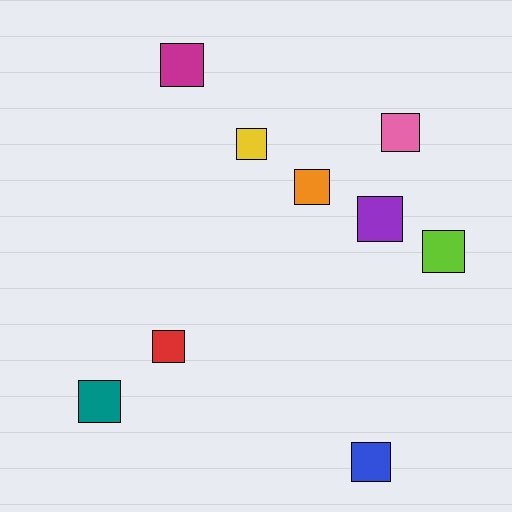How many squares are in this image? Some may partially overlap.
There are 9 squares.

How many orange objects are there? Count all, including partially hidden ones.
There is 1 orange object.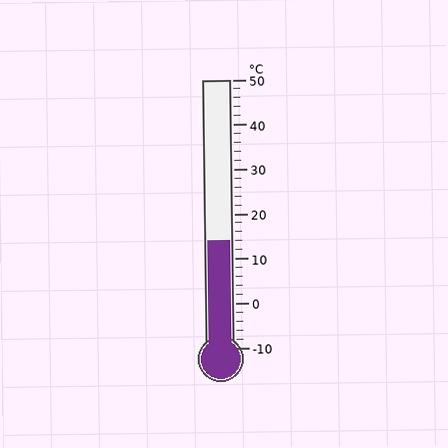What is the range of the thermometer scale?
The thermometer scale ranges from -10°C to 50°C.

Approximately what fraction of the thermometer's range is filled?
The thermometer is filled to approximately 40% of its range.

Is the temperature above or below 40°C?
The temperature is below 40°C.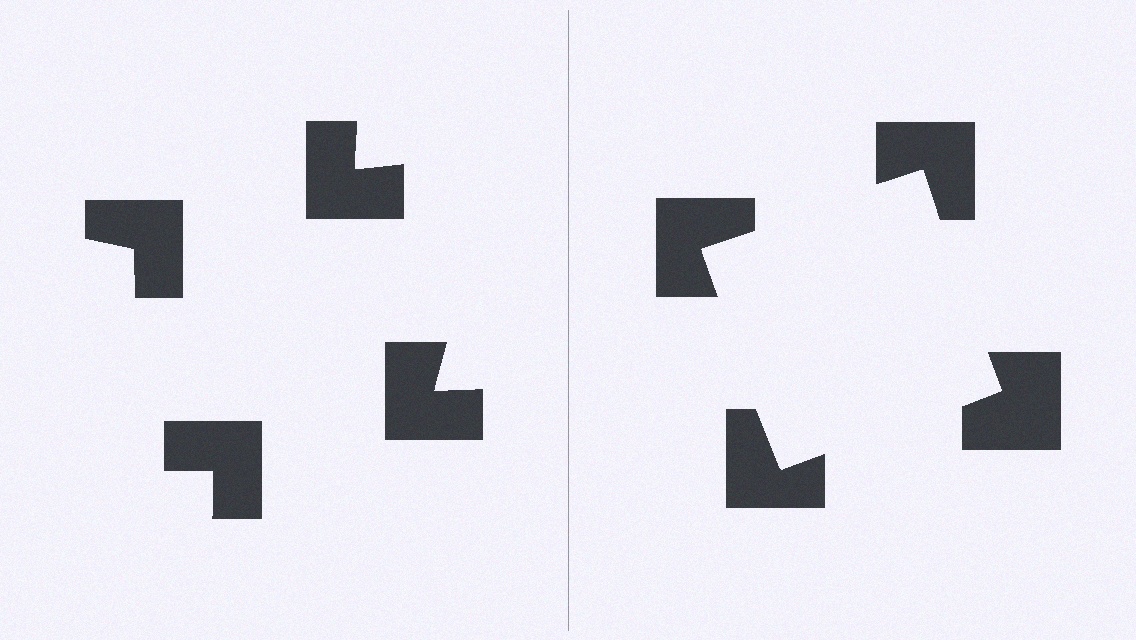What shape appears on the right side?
An illusory square.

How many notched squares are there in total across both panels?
8 — 4 on each side.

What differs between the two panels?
The notched squares are positioned identically on both sides; only the wedge orientations differ. On the right they align to a square; on the left they are misaligned.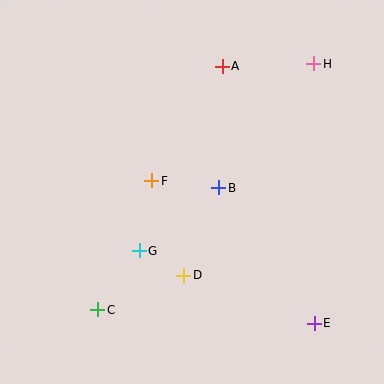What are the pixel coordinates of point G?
Point G is at (139, 251).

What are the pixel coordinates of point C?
Point C is at (98, 310).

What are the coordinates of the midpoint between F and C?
The midpoint between F and C is at (125, 245).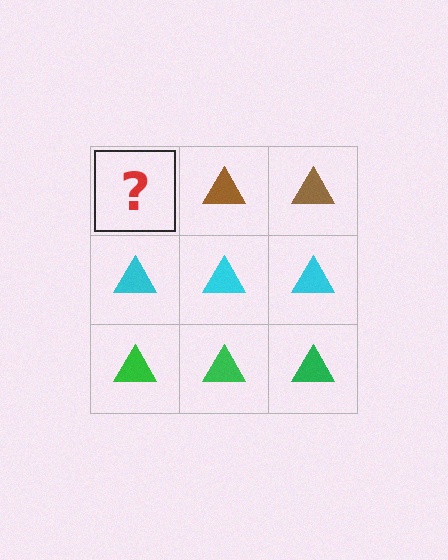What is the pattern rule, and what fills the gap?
The rule is that each row has a consistent color. The gap should be filled with a brown triangle.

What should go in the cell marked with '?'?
The missing cell should contain a brown triangle.